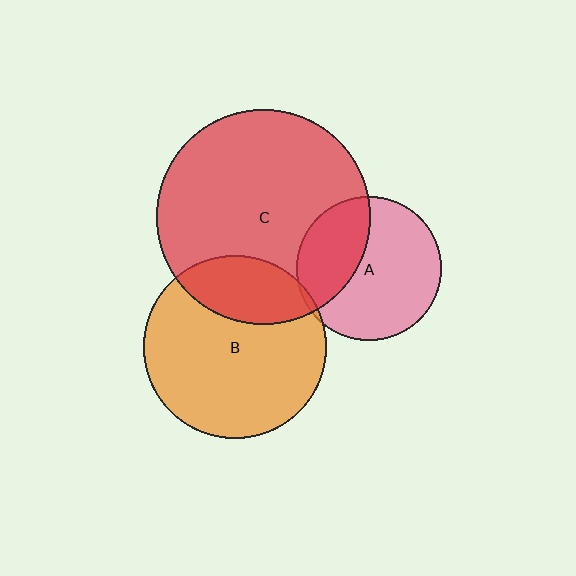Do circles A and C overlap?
Yes.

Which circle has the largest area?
Circle C (red).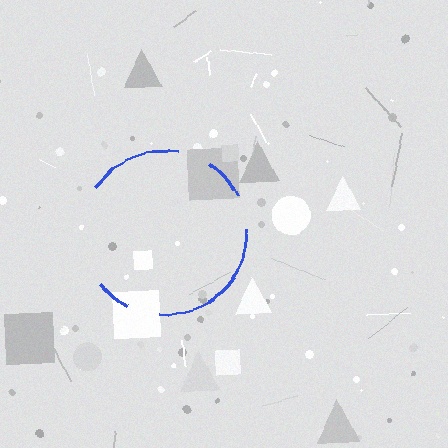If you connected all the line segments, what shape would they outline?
They would outline a circle.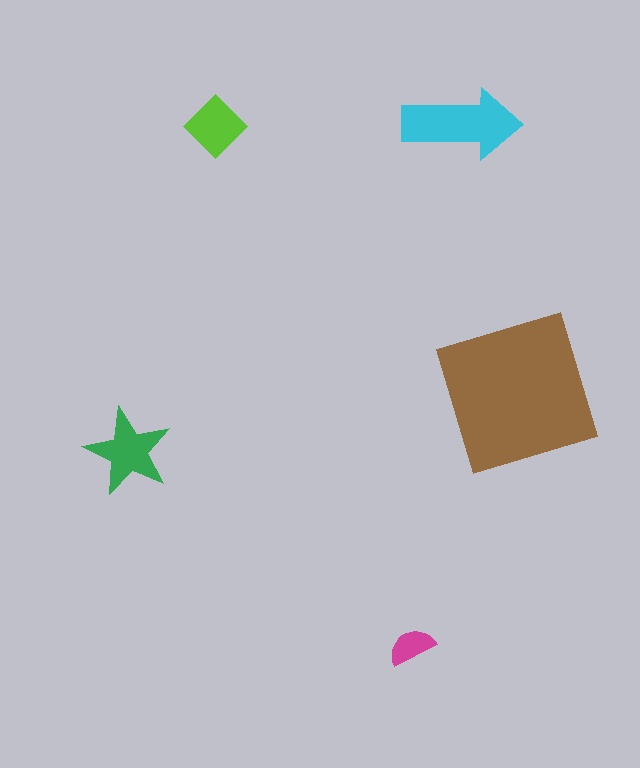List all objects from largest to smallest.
The brown square, the cyan arrow, the green star, the lime diamond, the magenta semicircle.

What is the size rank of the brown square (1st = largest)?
1st.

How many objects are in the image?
There are 5 objects in the image.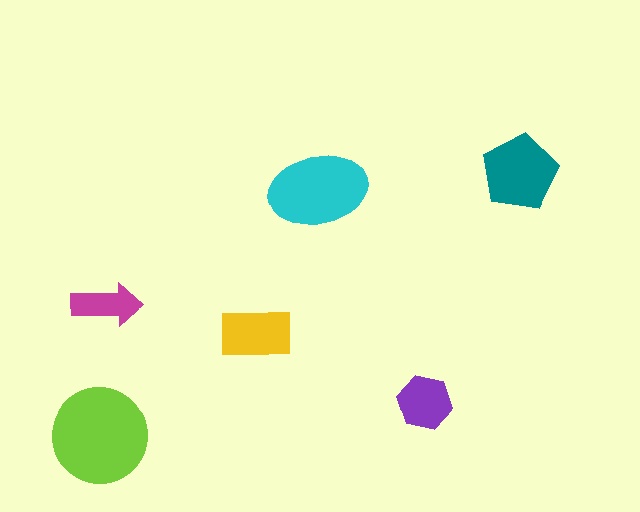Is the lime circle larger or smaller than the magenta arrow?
Larger.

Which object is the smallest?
The magenta arrow.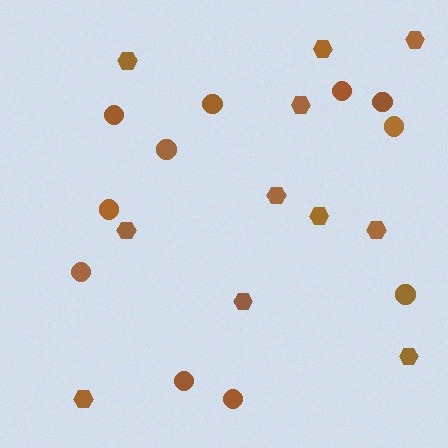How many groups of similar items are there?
There are 2 groups: one group of hexagons (11) and one group of circles (11).